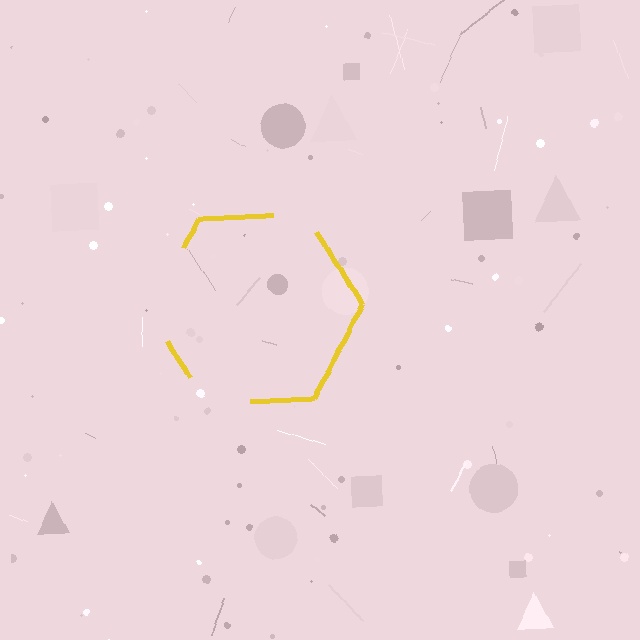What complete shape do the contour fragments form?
The contour fragments form a hexagon.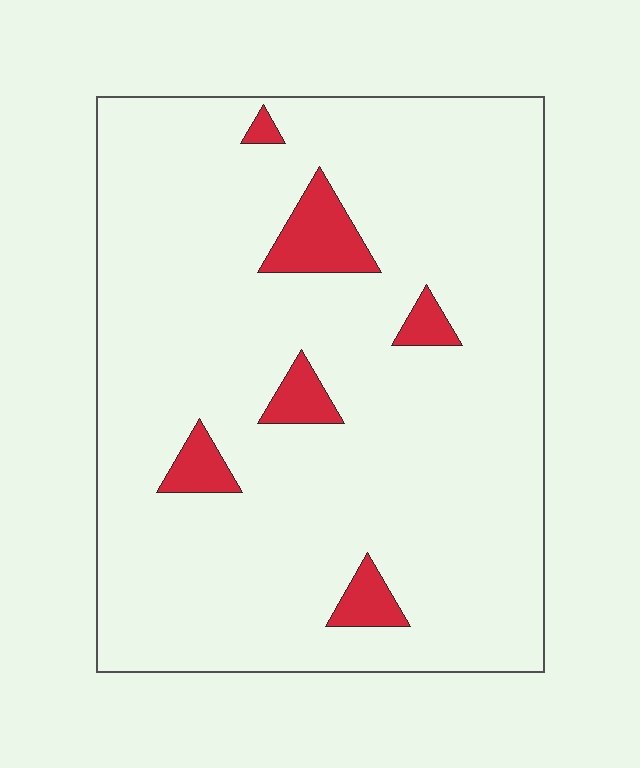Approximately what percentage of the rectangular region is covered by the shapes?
Approximately 10%.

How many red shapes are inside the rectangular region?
6.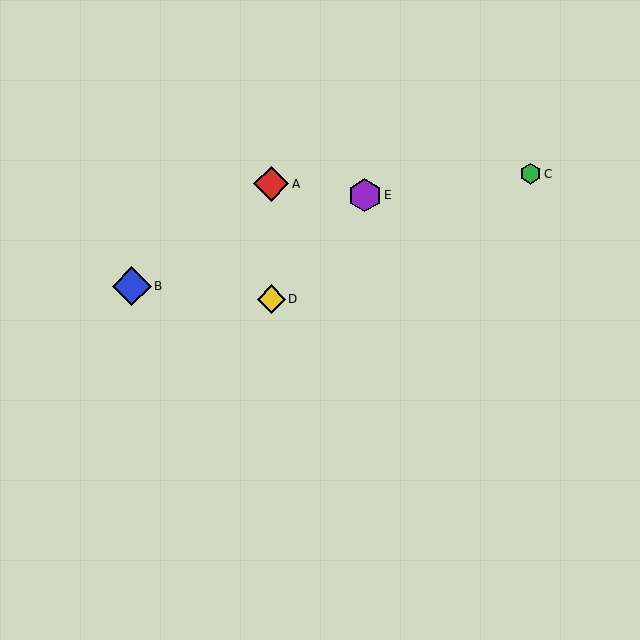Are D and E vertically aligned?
No, D is at x≈271 and E is at x≈365.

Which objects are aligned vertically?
Objects A, D are aligned vertically.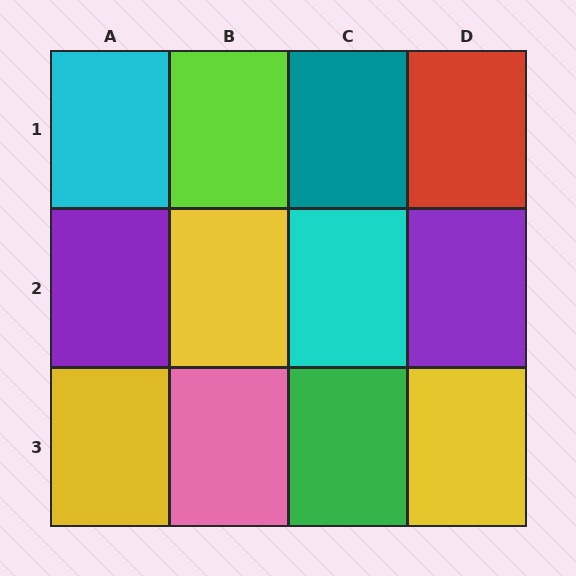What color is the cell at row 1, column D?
Red.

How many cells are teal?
1 cell is teal.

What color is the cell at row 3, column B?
Pink.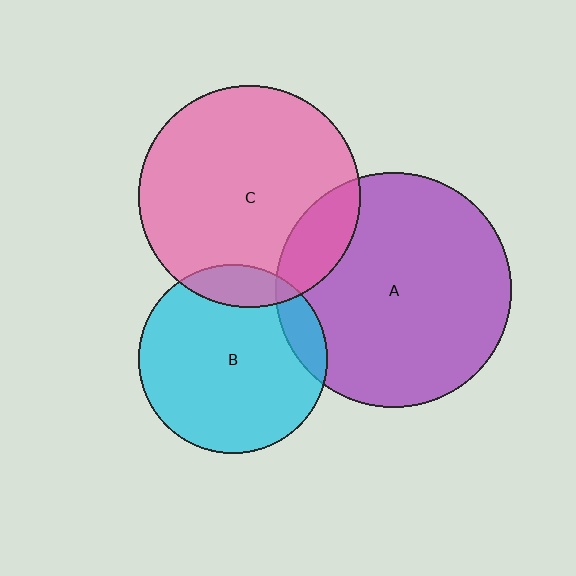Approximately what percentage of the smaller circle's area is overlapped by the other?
Approximately 15%.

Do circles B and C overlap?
Yes.